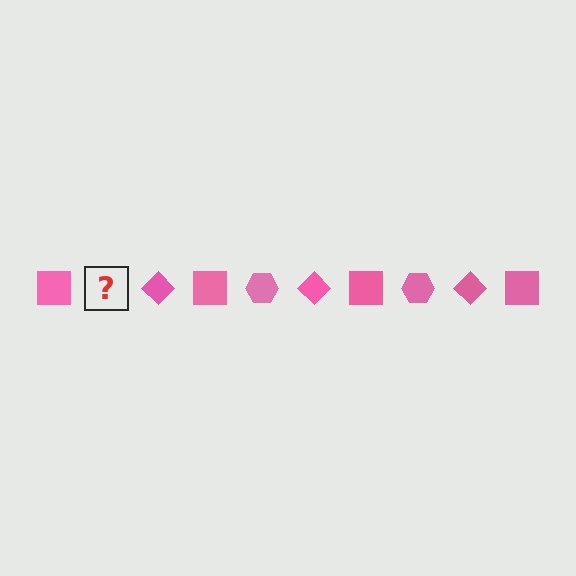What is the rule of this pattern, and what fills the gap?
The rule is that the pattern cycles through square, hexagon, diamond shapes in pink. The gap should be filled with a pink hexagon.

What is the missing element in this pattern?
The missing element is a pink hexagon.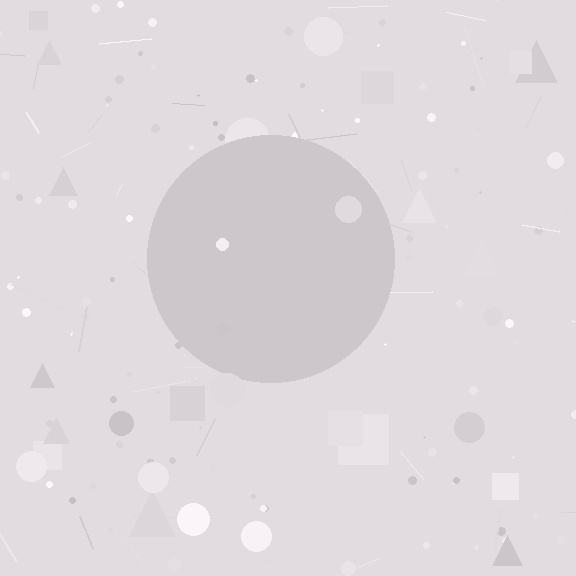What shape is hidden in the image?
A circle is hidden in the image.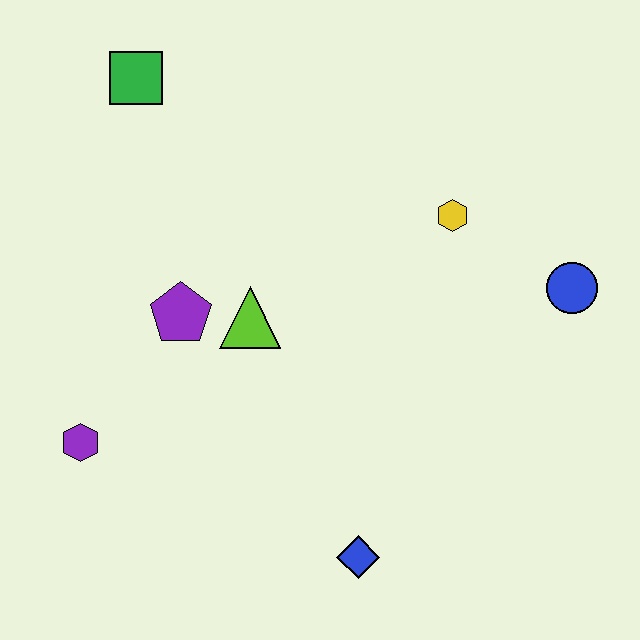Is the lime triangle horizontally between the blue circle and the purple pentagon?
Yes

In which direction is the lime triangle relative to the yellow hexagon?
The lime triangle is to the left of the yellow hexagon.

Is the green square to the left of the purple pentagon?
Yes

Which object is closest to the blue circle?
The yellow hexagon is closest to the blue circle.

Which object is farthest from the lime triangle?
The blue circle is farthest from the lime triangle.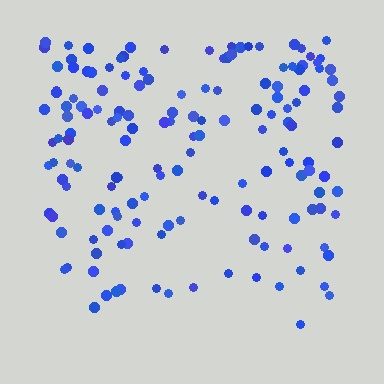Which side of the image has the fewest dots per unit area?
The bottom.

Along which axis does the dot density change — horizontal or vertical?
Vertical.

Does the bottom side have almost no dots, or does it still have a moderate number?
Still a moderate number, just noticeably fewer than the top.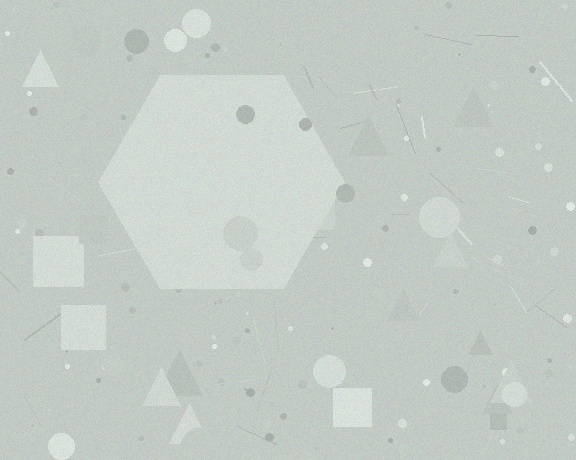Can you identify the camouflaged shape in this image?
The camouflaged shape is a hexagon.